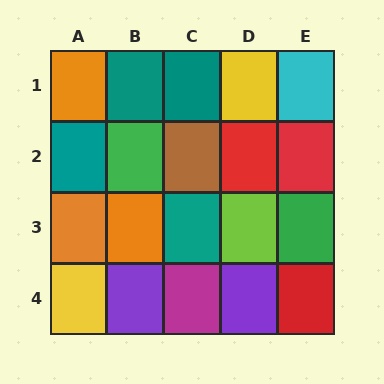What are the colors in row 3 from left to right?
Orange, orange, teal, lime, green.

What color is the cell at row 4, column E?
Red.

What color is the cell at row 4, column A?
Yellow.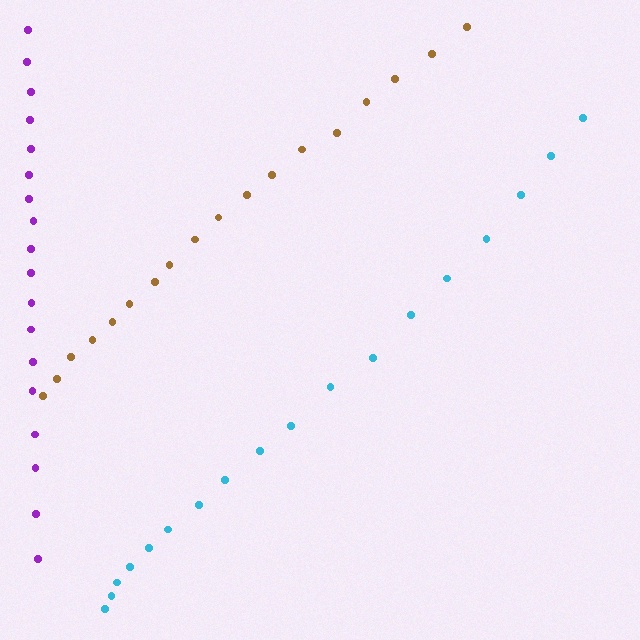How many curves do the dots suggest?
There are 3 distinct paths.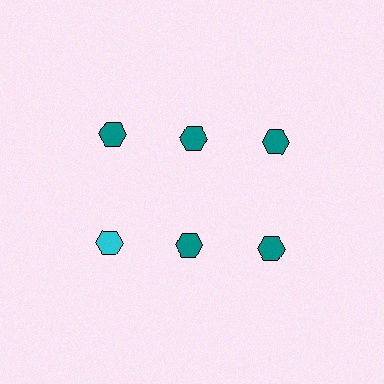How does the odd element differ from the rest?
It has a different color: cyan instead of teal.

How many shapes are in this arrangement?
There are 6 shapes arranged in a grid pattern.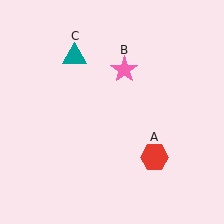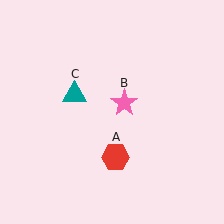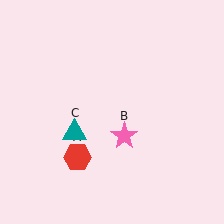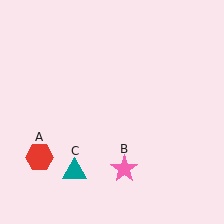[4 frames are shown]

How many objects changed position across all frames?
3 objects changed position: red hexagon (object A), pink star (object B), teal triangle (object C).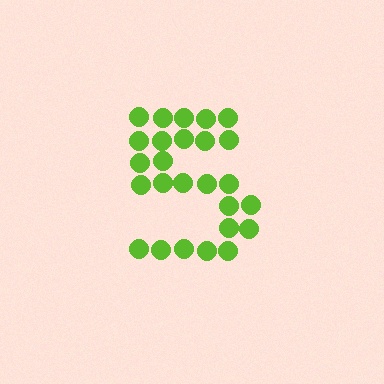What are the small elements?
The small elements are circles.